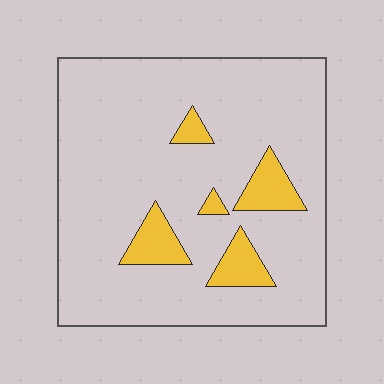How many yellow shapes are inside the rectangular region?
5.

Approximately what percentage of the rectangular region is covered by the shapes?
Approximately 10%.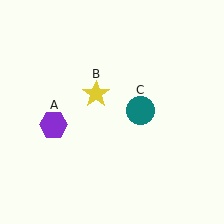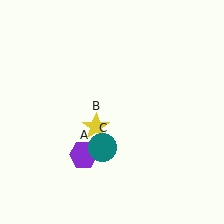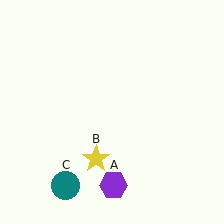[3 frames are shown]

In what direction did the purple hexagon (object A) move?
The purple hexagon (object A) moved down and to the right.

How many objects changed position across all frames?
3 objects changed position: purple hexagon (object A), yellow star (object B), teal circle (object C).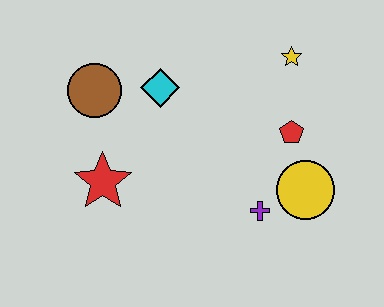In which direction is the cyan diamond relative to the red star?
The cyan diamond is above the red star.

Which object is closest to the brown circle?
The cyan diamond is closest to the brown circle.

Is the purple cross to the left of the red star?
No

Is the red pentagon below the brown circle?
Yes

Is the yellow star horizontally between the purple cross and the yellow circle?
Yes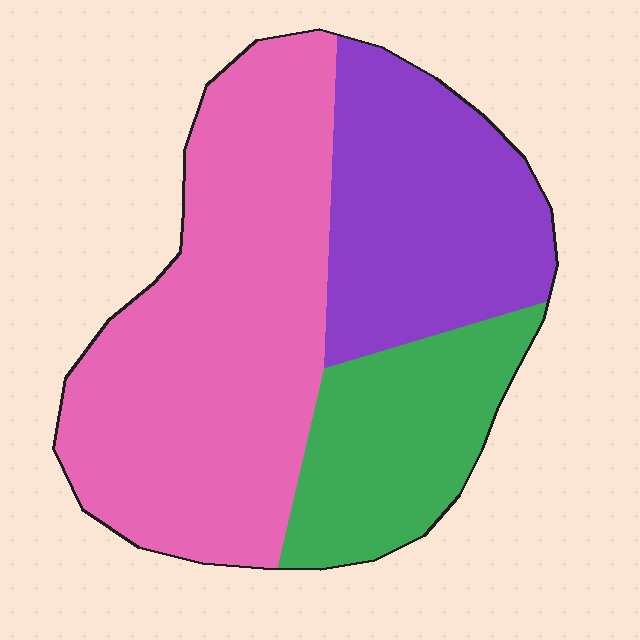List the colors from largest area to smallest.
From largest to smallest: pink, purple, green.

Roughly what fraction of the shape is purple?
Purple takes up about one quarter (1/4) of the shape.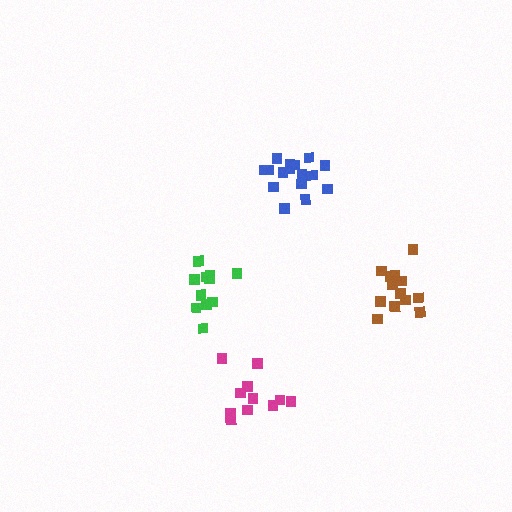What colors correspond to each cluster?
The clusters are colored: brown, magenta, green, blue.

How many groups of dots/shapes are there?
There are 4 groups.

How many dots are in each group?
Group 1: 13 dots, Group 2: 11 dots, Group 3: 11 dots, Group 4: 17 dots (52 total).